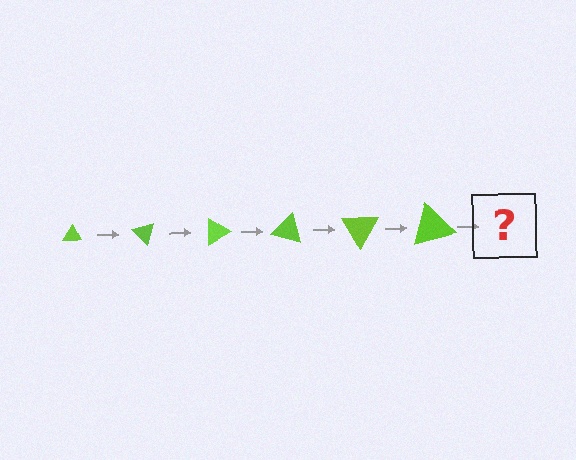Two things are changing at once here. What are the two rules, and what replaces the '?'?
The two rules are that the triangle grows larger each step and it rotates 45 degrees each step. The '?' should be a triangle, larger than the previous one and rotated 270 degrees from the start.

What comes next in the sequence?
The next element should be a triangle, larger than the previous one and rotated 270 degrees from the start.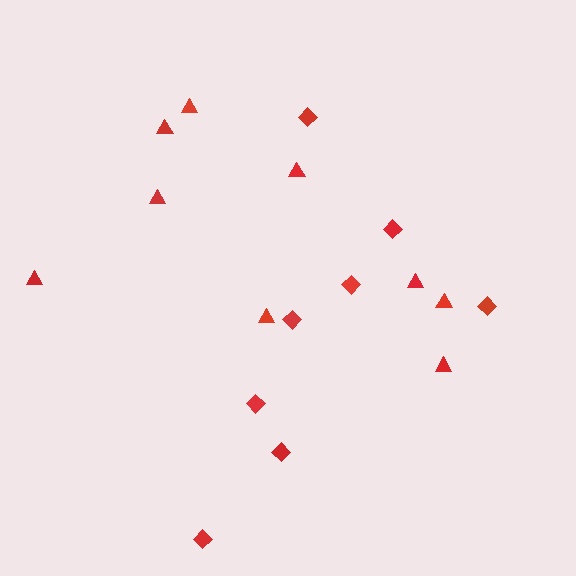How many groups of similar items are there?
There are 2 groups: one group of triangles (9) and one group of diamonds (8).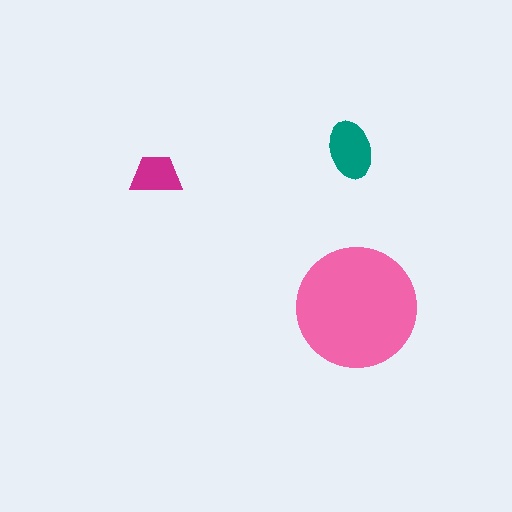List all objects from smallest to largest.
The magenta trapezoid, the teal ellipse, the pink circle.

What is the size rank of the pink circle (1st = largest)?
1st.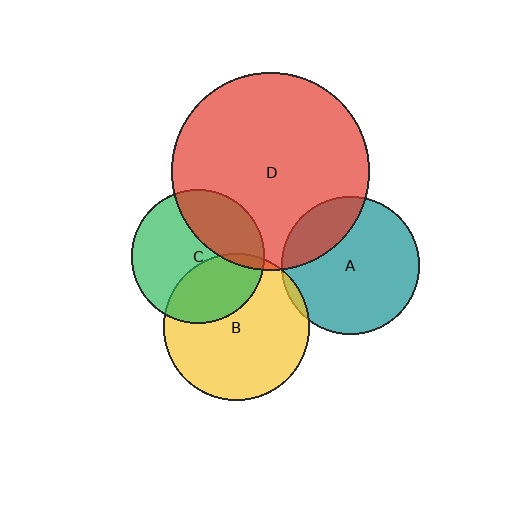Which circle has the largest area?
Circle D (red).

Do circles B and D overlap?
Yes.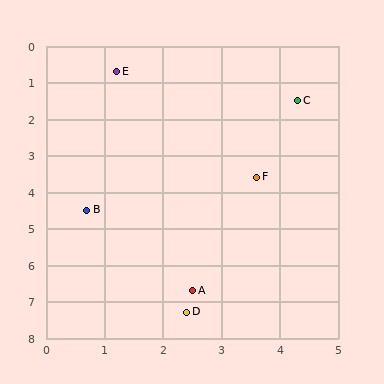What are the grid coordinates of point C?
Point C is at approximately (4.3, 1.5).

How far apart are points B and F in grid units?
Points B and F are about 3.0 grid units apart.